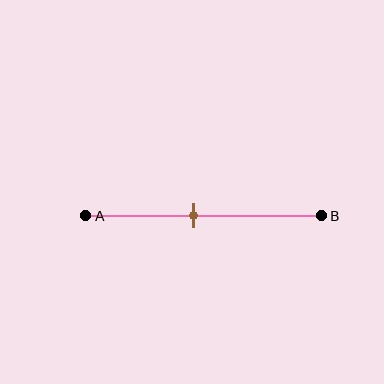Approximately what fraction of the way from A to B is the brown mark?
The brown mark is approximately 45% of the way from A to B.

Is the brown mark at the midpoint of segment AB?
No, the mark is at about 45% from A, not at the 50% midpoint.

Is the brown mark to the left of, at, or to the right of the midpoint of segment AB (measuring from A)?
The brown mark is to the left of the midpoint of segment AB.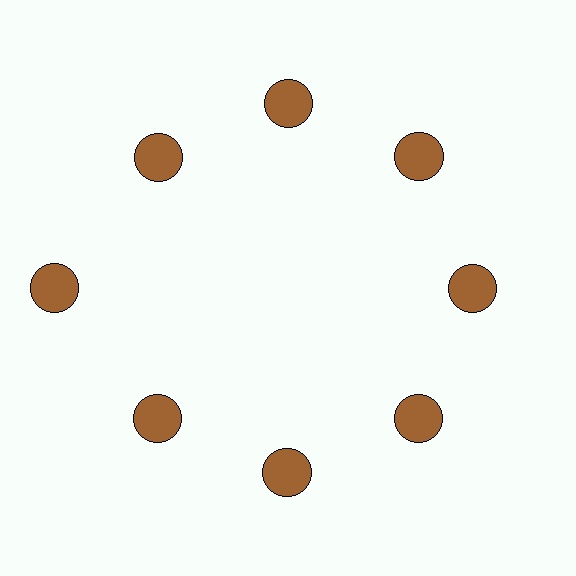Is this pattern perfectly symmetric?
No. The 8 brown circles are arranged in a ring, but one element near the 9 o'clock position is pushed outward from the center, breaking the 8-fold rotational symmetry.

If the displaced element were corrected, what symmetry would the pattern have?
It would have 8-fold rotational symmetry — the pattern would map onto itself every 45 degrees.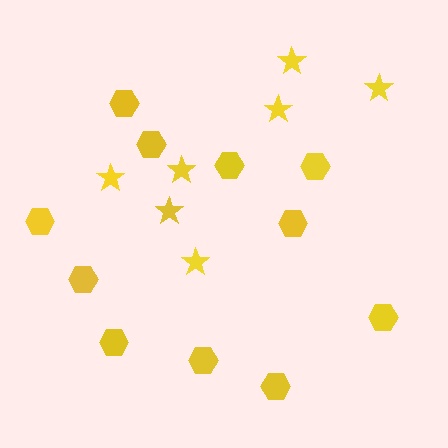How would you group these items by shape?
There are 2 groups: one group of stars (7) and one group of hexagons (11).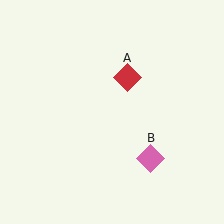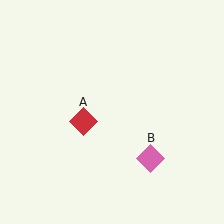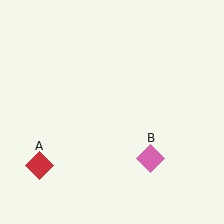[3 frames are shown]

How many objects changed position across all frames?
1 object changed position: red diamond (object A).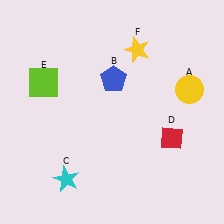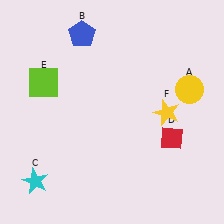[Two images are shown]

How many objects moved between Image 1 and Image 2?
3 objects moved between the two images.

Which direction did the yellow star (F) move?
The yellow star (F) moved down.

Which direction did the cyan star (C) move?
The cyan star (C) moved left.